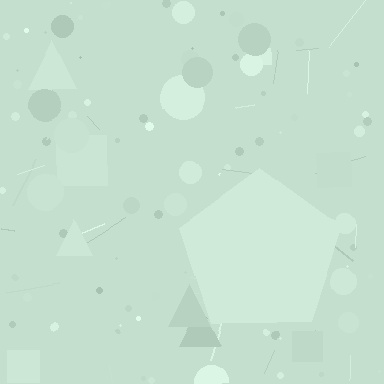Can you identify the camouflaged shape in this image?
The camouflaged shape is a pentagon.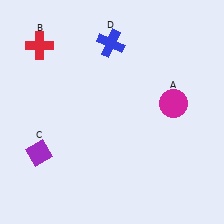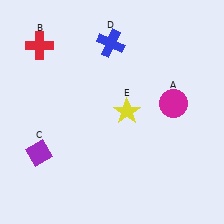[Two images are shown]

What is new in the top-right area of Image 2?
A yellow star (E) was added in the top-right area of Image 2.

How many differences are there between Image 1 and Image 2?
There is 1 difference between the two images.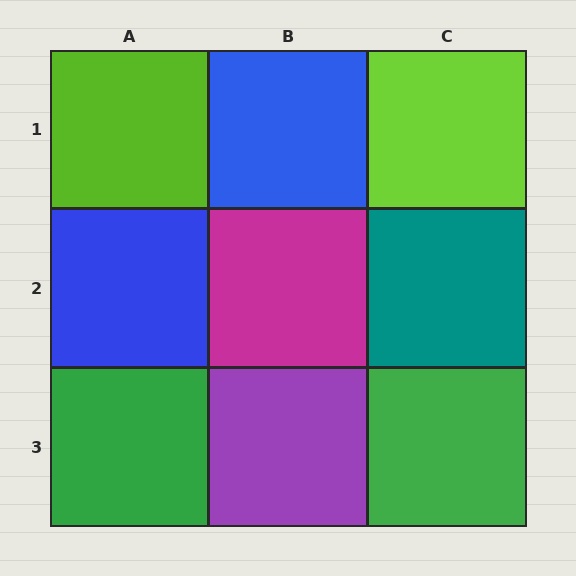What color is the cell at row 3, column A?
Green.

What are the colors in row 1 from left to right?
Lime, blue, lime.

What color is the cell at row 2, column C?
Teal.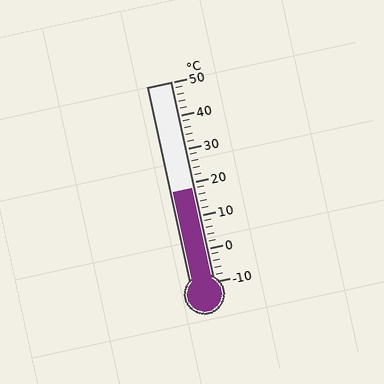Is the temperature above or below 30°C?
The temperature is below 30°C.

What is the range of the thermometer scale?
The thermometer scale ranges from -10°C to 50°C.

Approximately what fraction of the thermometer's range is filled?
The thermometer is filled to approximately 45% of its range.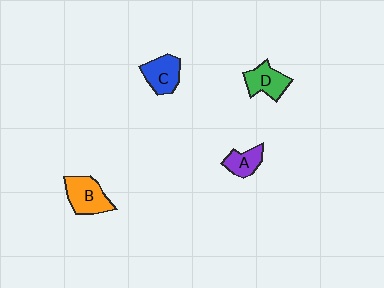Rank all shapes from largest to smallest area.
From largest to smallest: B (orange), C (blue), D (green), A (purple).